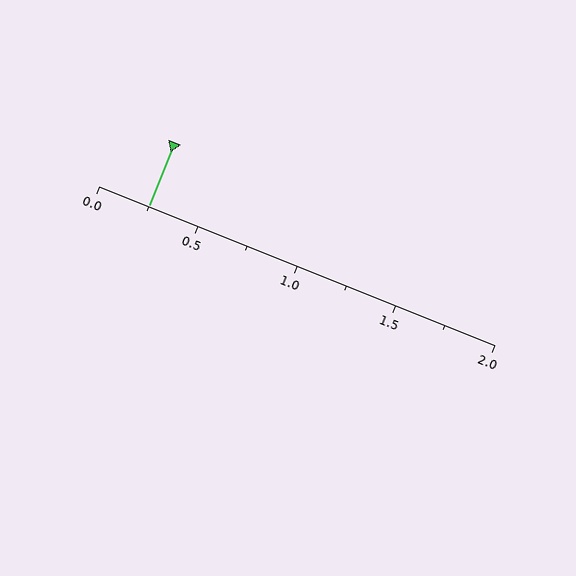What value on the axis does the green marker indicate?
The marker indicates approximately 0.25.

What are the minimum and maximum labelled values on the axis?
The axis runs from 0.0 to 2.0.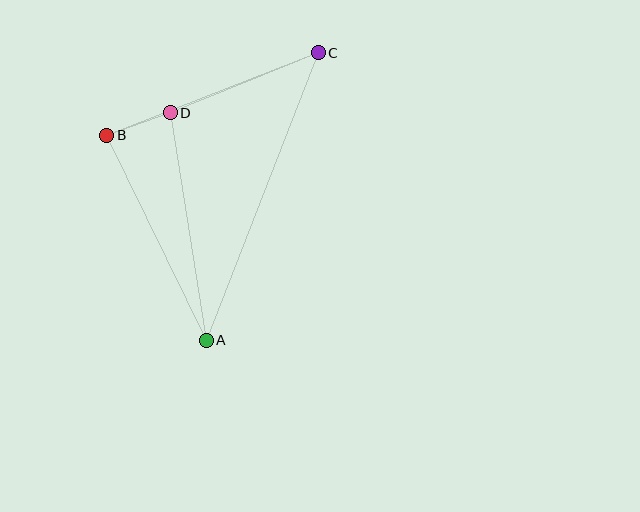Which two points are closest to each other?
Points B and D are closest to each other.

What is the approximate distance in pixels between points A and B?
The distance between A and B is approximately 228 pixels.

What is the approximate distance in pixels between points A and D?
The distance between A and D is approximately 230 pixels.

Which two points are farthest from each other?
Points A and C are farthest from each other.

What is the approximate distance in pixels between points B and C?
The distance between B and C is approximately 227 pixels.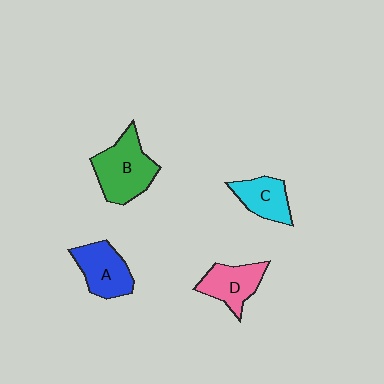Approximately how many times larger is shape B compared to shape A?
Approximately 1.3 times.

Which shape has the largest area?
Shape B (green).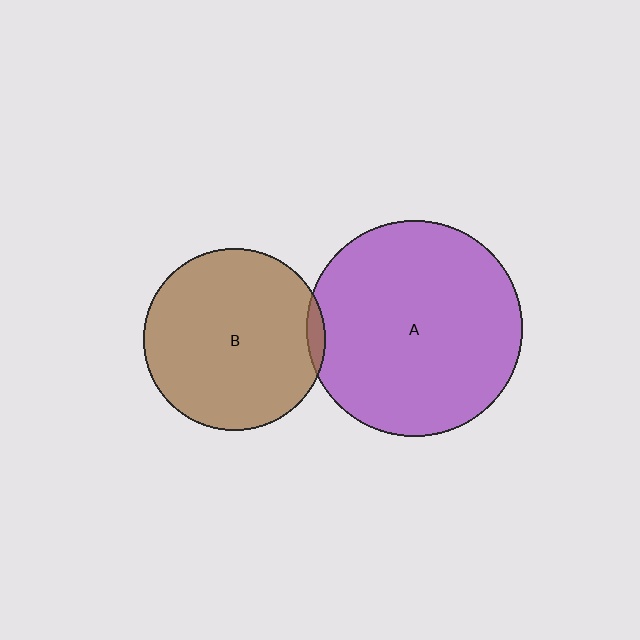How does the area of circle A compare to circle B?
Approximately 1.4 times.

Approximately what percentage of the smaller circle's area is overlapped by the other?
Approximately 5%.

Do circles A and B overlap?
Yes.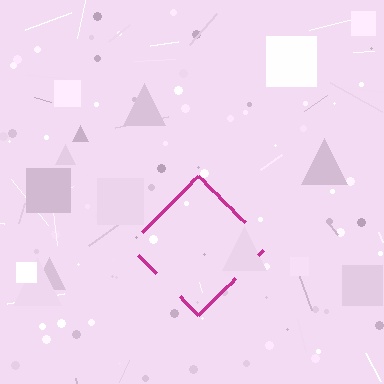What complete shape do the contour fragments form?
The contour fragments form a diamond.